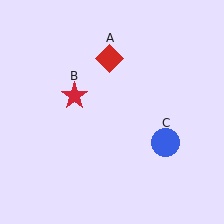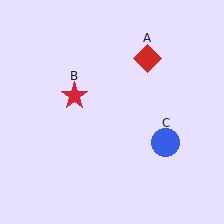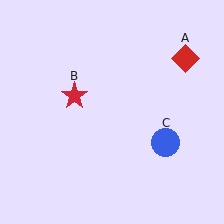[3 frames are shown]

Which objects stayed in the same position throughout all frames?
Red star (object B) and blue circle (object C) remained stationary.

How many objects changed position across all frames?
1 object changed position: red diamond (object A).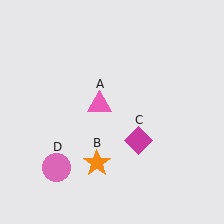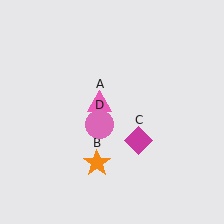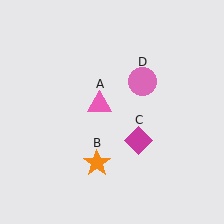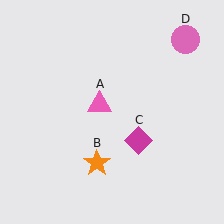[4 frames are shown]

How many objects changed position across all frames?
1 object changed position: pink circle (object D).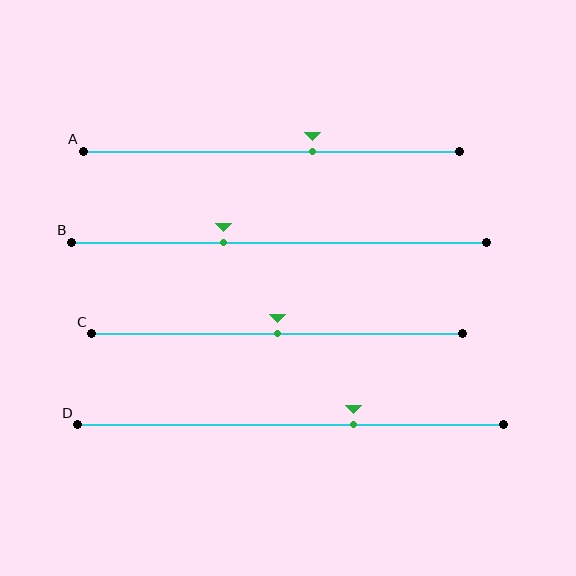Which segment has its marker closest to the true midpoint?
Segment C has its marker closest to the true midpoint.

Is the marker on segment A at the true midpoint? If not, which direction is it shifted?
No, the marker on segment A is shifted to the right by about 11% of the segment length.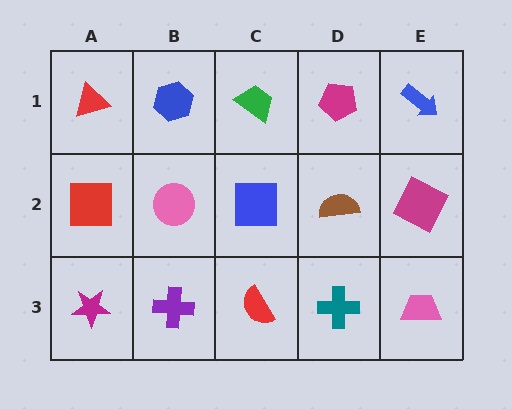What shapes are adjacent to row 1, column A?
A red square (row 2, column A), a blue hexagon (row 1, column B).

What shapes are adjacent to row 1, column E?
A magenta square (row 2, column E), a magenta pentagon (row 1, column D).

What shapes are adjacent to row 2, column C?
A green trapezoid (row 1, column C), a red semicircle (row 3, column C), a pink circle (row 2, column B), a brown semicircle (row 2, column D).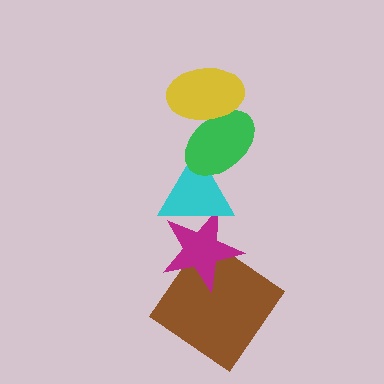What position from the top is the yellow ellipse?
The yellow ellipse is 1st from the top.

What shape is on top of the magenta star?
The cyan triangle is on top of the magenta star.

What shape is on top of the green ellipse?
The yellow ellipse is on top of the green ellipse.